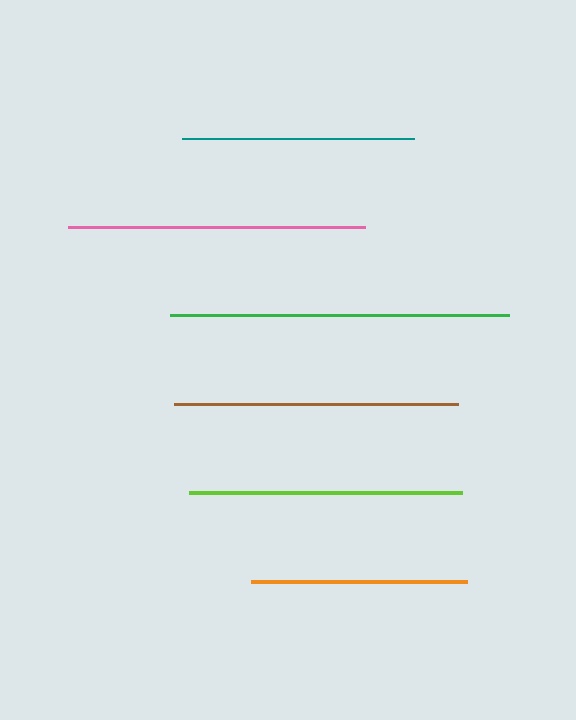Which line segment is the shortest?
The orange line is the shortest at approximately 217 pixels.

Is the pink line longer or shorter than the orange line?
The pink line is longer than the orange line.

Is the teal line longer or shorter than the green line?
The green line is longer than the teal line.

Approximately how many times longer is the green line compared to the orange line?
The green line is approximately 1.6 times the length of the orange line.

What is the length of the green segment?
The green segment is approximately 339 pixels long.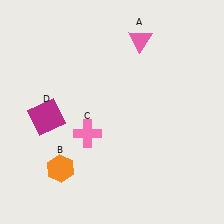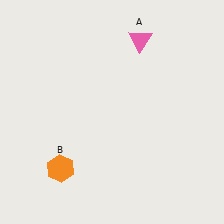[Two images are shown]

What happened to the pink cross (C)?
The pink cross (C) was removed in Image 2. It was in the bottom-left area of Image 1.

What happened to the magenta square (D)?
The magenta square (D) was removed in Image 2. It was in the bottom-left area of Image 1.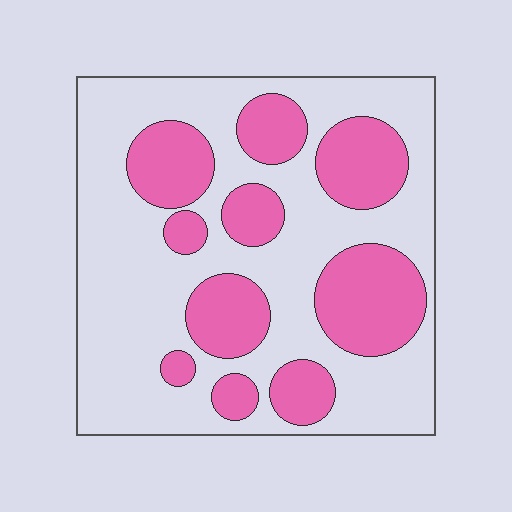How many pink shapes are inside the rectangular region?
10.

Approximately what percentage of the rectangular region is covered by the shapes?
Approximately 35%.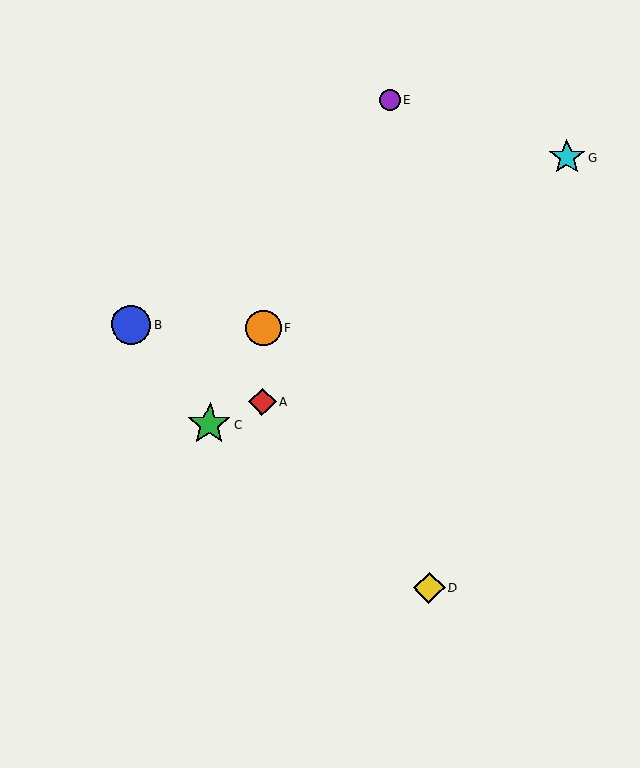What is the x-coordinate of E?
Object E is at x≈390.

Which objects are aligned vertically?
Objects A, F are aligned vertically.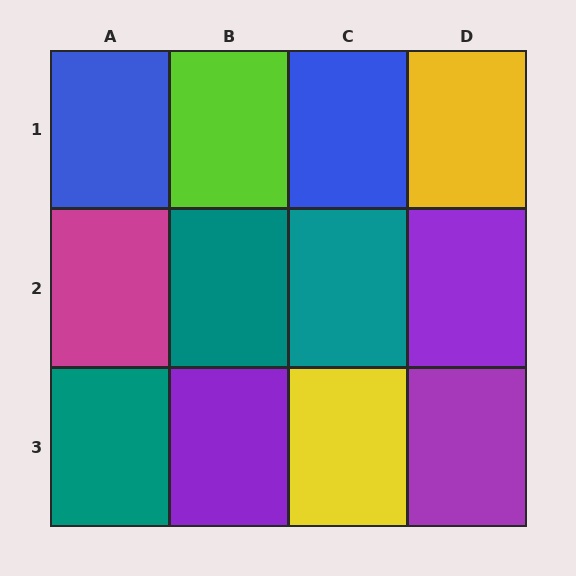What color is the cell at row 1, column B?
Lime.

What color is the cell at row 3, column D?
Purple.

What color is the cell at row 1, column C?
Blue.